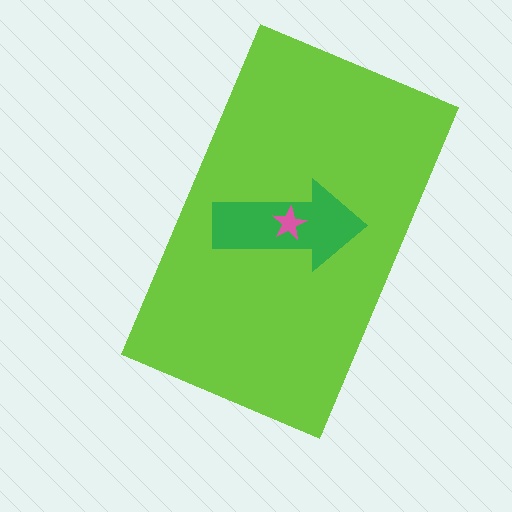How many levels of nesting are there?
3.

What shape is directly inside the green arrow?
The pink star.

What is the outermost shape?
The lime rectangle.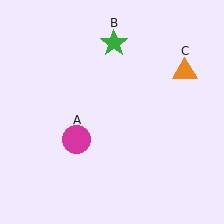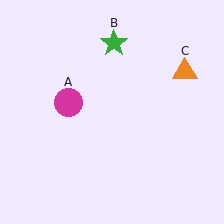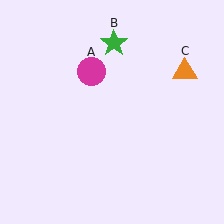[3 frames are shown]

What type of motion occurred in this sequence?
The magenta circle (object A) rotated clockwise around the center of the scene.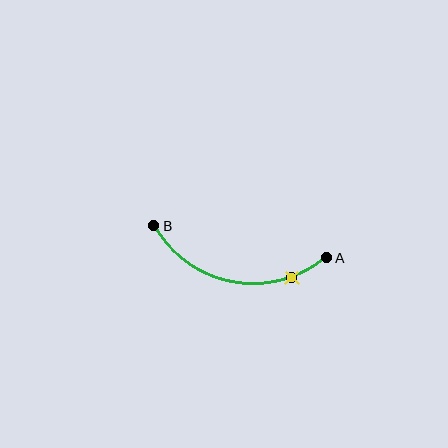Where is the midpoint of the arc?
The arc midpoint is the point on the curve farthest from the straight line joining A and B. It sits below that line.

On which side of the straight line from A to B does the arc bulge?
The arc bulges below the straight line connecting A and B.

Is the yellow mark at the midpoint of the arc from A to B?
No. The yellow mark lies on the arc but is closer to endpoint A. The arc midpoint would be at the point on the curve equidistant along the arc from both A and B.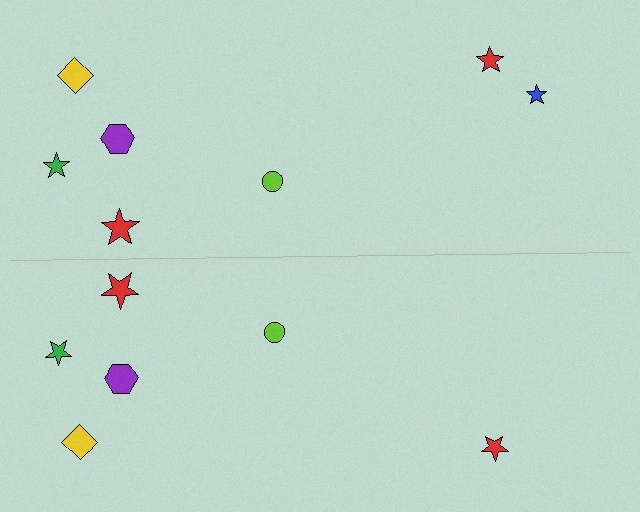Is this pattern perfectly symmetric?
No, the pattern is not perfectly symmetric. A blue star is missing from the bottom side.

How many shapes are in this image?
There are 13 shapes in this image.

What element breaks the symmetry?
A blue star is missing from the bottom side.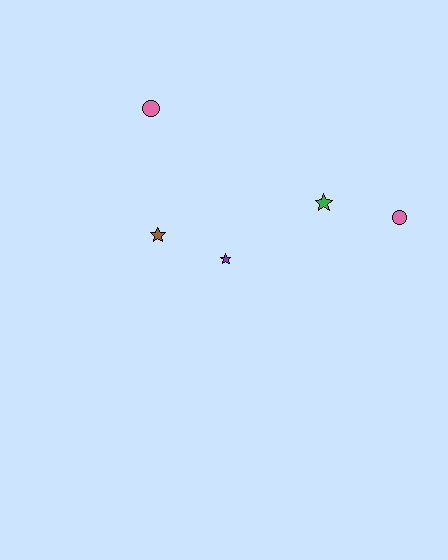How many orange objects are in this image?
There are no orange objects.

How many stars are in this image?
There are 3 stars.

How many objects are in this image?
There are 5 objects.